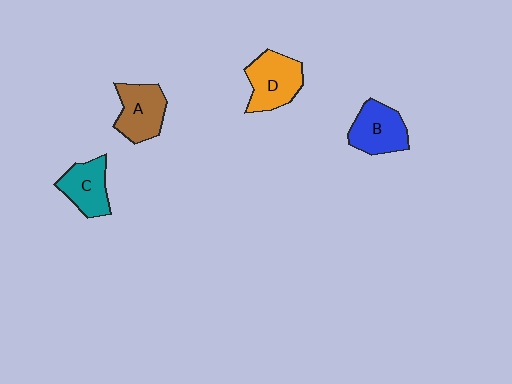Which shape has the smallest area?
Shape C (teal).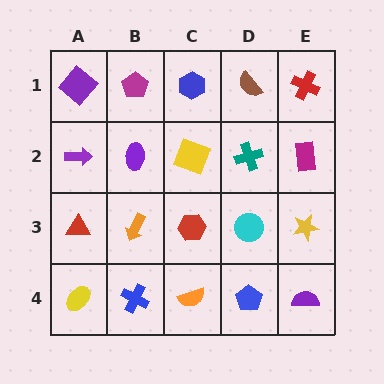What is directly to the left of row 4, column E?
A blue pentagon.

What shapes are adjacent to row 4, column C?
A red hexagon (row 3, column C), a blue cross (row 4, column B), a blue pentagon (row 4, column D).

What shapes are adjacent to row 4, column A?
A red triangle (row 3, column A), a blue cross (row 4, column B).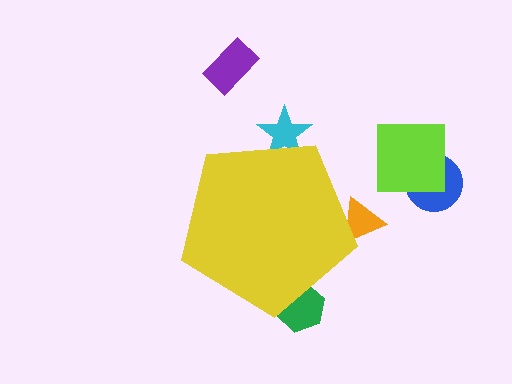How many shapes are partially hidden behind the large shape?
3 shapes are partially hidden.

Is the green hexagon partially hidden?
Yes, the green hexagon is partially hidden behind the yellow pentagon.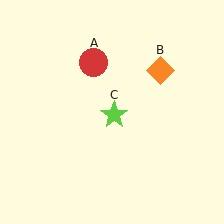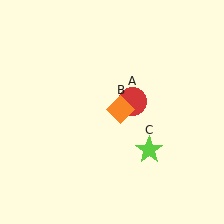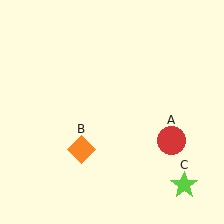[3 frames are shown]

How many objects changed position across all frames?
3 objects changed position: red circle (object A), orange diamond (object B), lime star (object C).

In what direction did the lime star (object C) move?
The lime star (object C) moved down and to the right.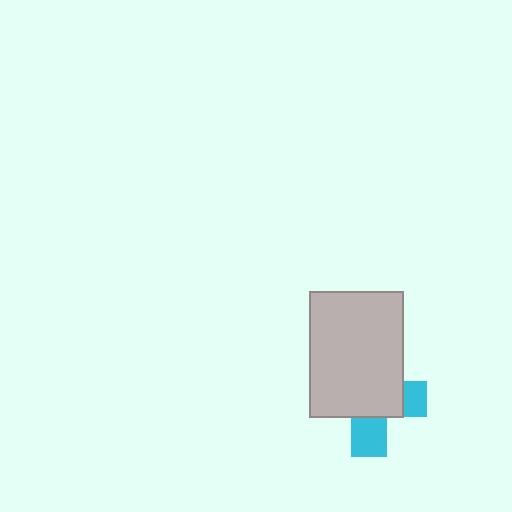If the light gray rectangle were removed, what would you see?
You would see the complete cyan cross.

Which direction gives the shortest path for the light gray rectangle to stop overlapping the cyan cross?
Moving up gives the shortest separation.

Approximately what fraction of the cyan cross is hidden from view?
Roughly 67% of the cyan cross is hidden behind the light gray rectangle.